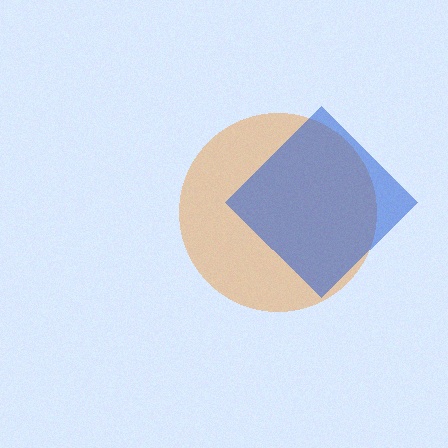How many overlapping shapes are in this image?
There are 2 overlapping shapes in the image.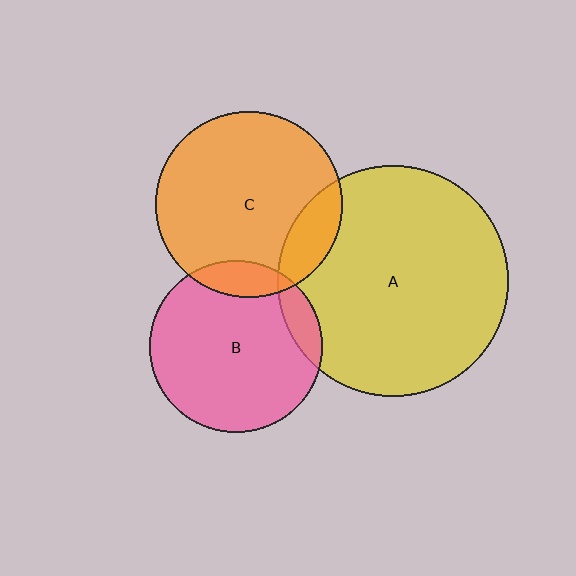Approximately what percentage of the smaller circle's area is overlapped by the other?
Approximately 10%.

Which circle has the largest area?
Circle A (yellow).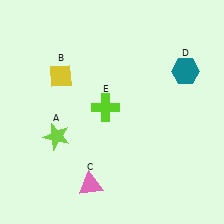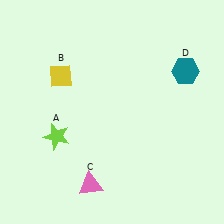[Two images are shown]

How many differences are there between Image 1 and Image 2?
There is 1 difference between the two images.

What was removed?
The lime cross (E) was removed in Image 2.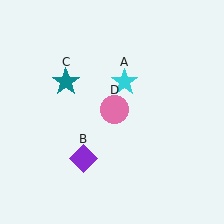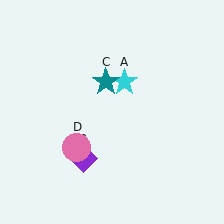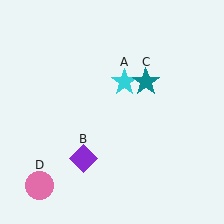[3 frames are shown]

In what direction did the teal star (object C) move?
The teal star (object C) moved right.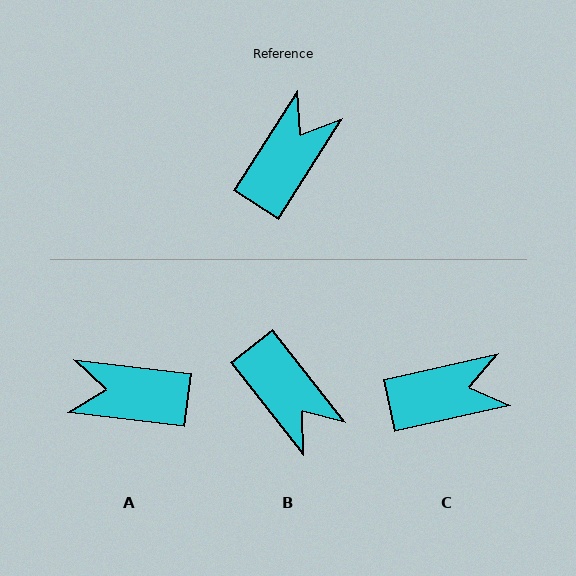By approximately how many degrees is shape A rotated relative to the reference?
Approximately 115 degrees counter-clockwise.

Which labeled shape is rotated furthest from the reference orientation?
A, about 115 degrees away.